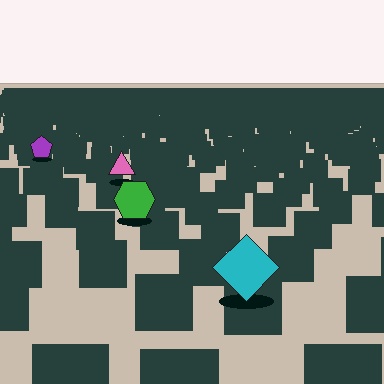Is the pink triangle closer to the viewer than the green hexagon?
No. The green hexagon is closer — you can tell from the texture gradient: the ground texture is coarser near it.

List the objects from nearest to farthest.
From nearest to farthest: the cyan diamond, the green hexagon, the pink triangle, the purple pentagon.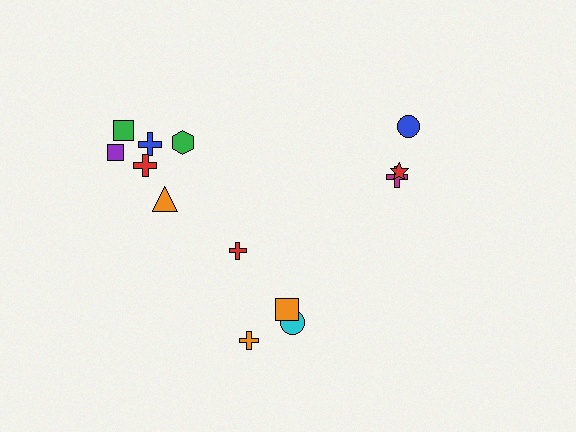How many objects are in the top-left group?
There are 6 objects.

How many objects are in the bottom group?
There are 4 objects.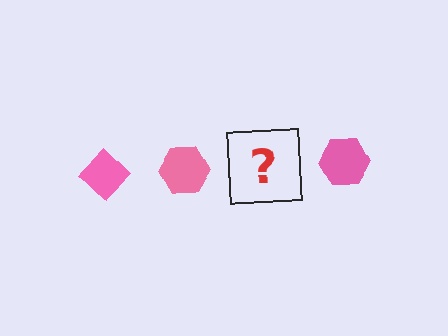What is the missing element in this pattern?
The missing element is a pink diamond.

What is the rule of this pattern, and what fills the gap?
The rule is that the pattern cycles through diamond, hexagon shapes in pink. The gap should be filled with a pink diamond.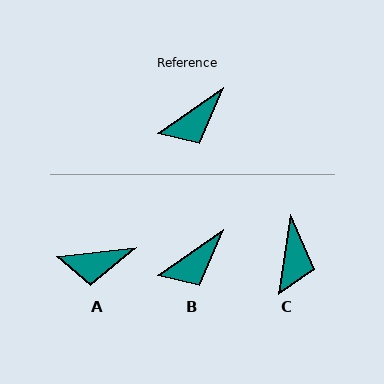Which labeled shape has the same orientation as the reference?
B.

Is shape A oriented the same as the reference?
No, it is off by about 28 degrees.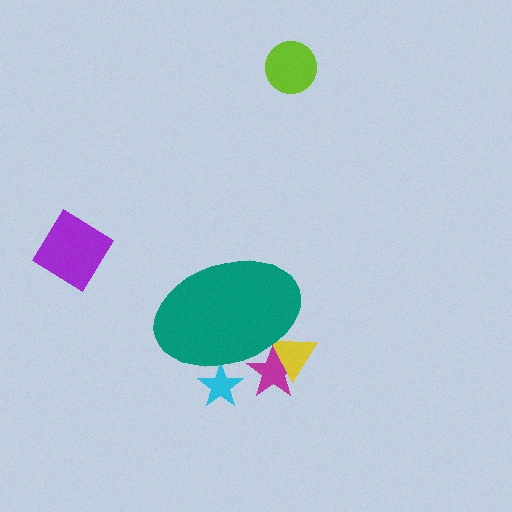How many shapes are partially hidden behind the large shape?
3 shapes are partially hidden.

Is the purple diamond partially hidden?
No, the purple diamond is fully visible.